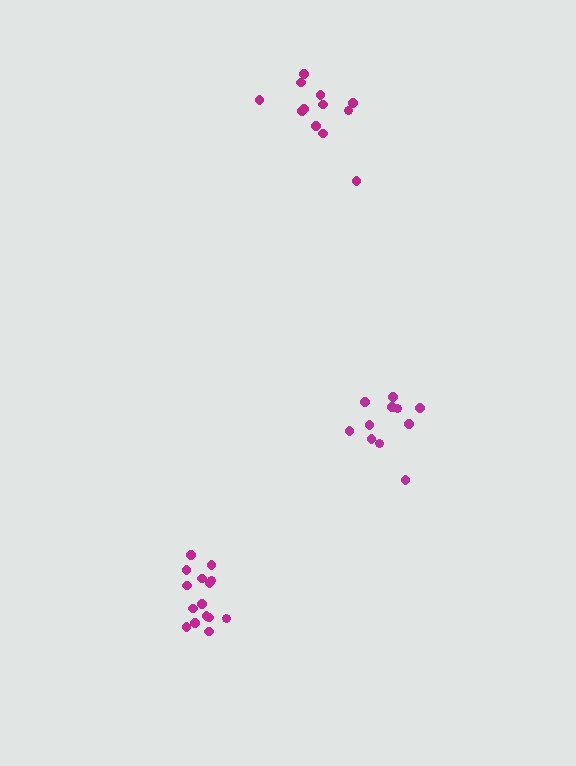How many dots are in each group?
Group 1: 11 dots, Group 2: 15 dots, Group 3: 12 dots (38 total).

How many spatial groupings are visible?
There are 3 spatial groupings.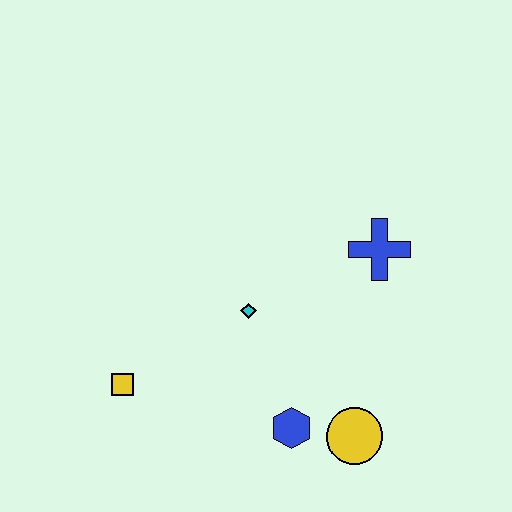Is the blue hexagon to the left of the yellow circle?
Yes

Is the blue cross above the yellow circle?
Yes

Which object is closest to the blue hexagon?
The yellow circle is closest to the blue hexagon.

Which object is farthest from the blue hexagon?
The blue cross is farthest from the blue hexagon.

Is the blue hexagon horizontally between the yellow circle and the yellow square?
Yes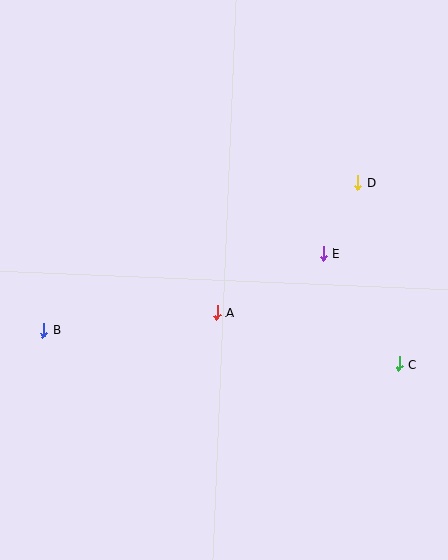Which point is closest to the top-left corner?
Point B is closest to the top-left corner.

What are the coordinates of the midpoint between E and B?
The midpoint between E and B is at (183, 292).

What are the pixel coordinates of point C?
Point C is at (399, 364).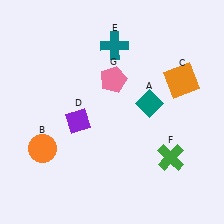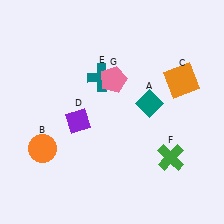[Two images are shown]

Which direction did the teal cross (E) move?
The teal cross (E) moved down.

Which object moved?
The teal cross (E) moved down.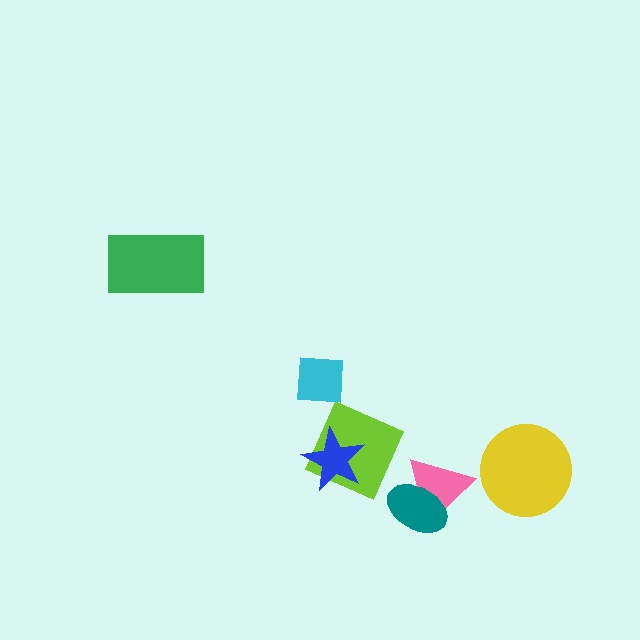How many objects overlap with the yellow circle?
0 objects overlap with the yellow circle.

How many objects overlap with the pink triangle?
1 object overlaps with the pink triangle.